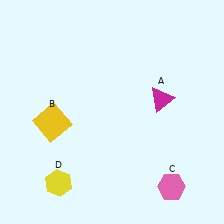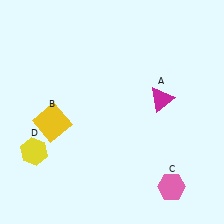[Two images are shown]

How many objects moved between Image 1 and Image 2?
1 object moved between the two images.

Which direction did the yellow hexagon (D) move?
The yellow hexagon (D) moved up.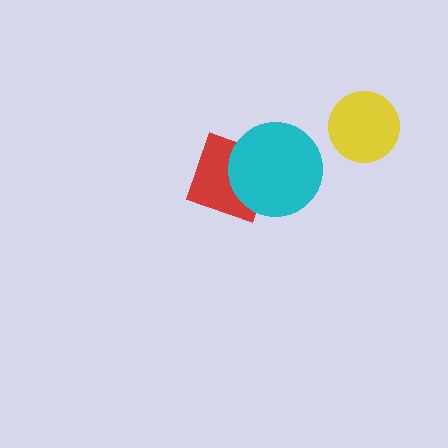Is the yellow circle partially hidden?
No, no other shape covers it.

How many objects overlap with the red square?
1 object overlaps with the red square.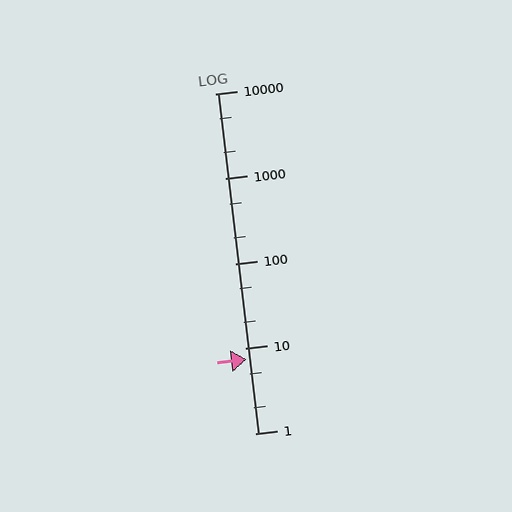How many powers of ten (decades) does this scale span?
The scale spans 4 decades, from 1 to 10000.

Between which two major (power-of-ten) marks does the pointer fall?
The pointer is between 1 and 10.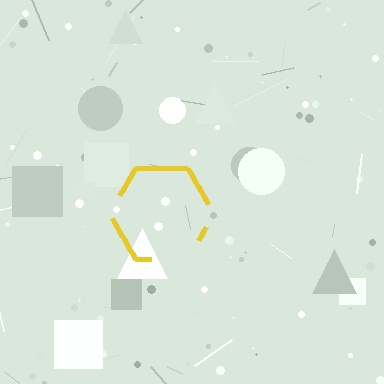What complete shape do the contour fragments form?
The contour fragments form a hexagon.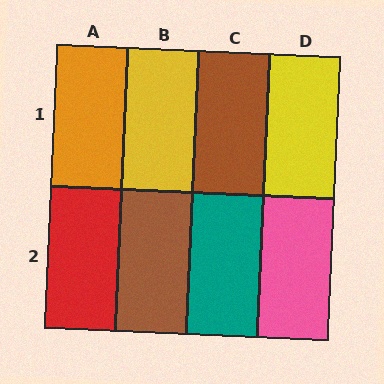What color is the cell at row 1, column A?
Orange.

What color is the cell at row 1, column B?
Yellow.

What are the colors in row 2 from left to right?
Red, brown, teal, pink.